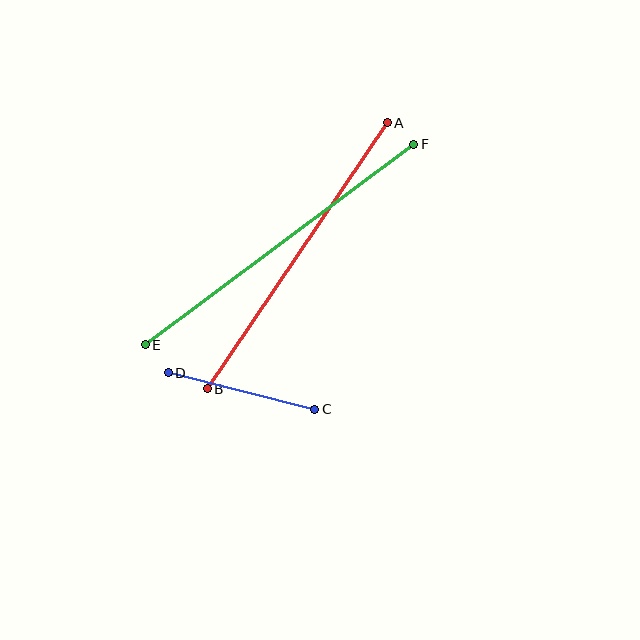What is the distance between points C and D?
The distance is approximately 151 pixels.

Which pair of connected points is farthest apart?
Points E and F are farthest apart.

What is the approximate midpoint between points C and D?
The midpoint is at approximately (242, 391) pixels.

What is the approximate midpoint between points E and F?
The midpoint is at approximately (280, 244) pixels.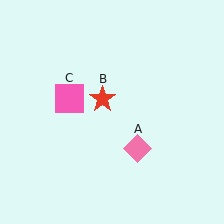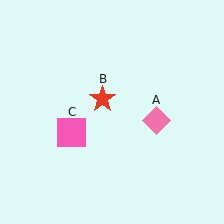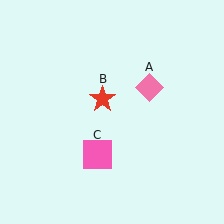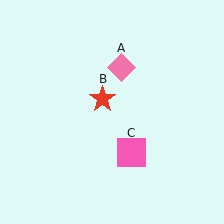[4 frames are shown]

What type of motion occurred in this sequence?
The pink diamond (object A), pink square (object C) rotated counterclockwise around the center of the scene.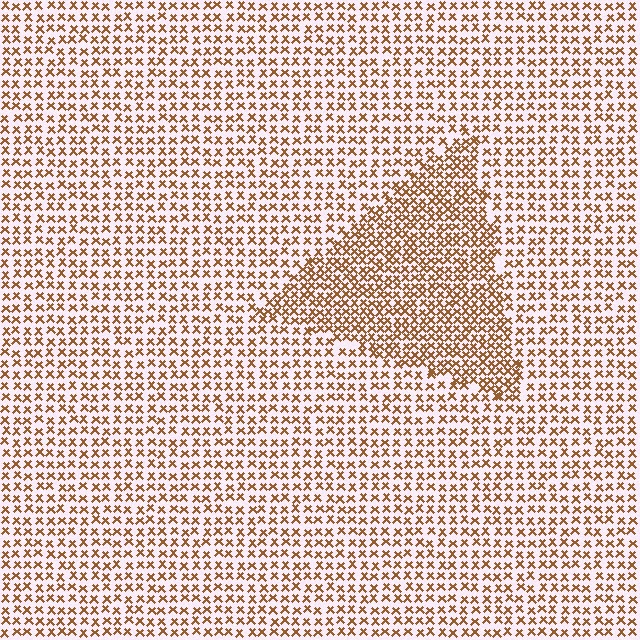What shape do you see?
I see a triangle.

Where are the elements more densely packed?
The elements are more densely packed inside the triangle boundary.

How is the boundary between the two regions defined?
The boundary is defined by a change in element density (approximately 1.7x ratio). All elements are the same color, size, and shape.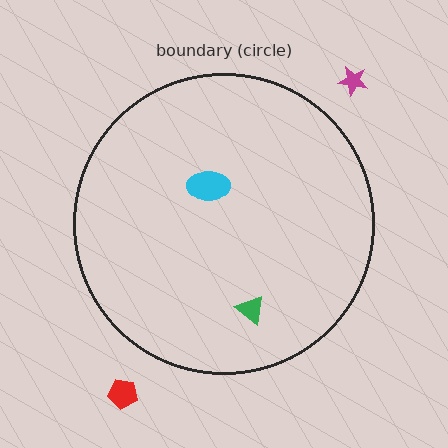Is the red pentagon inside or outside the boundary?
Outside.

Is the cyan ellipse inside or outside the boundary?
Inside.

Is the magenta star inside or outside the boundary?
Outside.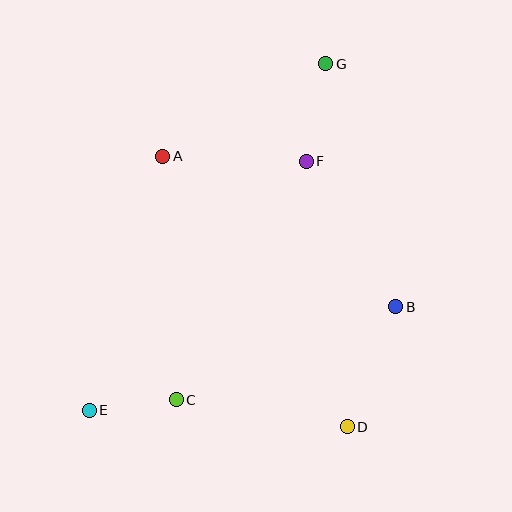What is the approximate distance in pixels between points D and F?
The distance between D and F is approximately 269 pixels.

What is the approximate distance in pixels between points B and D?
The distance between B and D is approximately 129 pixels.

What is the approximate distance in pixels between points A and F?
The distance between A and F is approximately 143 pixels.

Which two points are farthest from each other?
Points E and G are farthest from each other.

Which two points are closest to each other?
Points C and E are closest to each other.